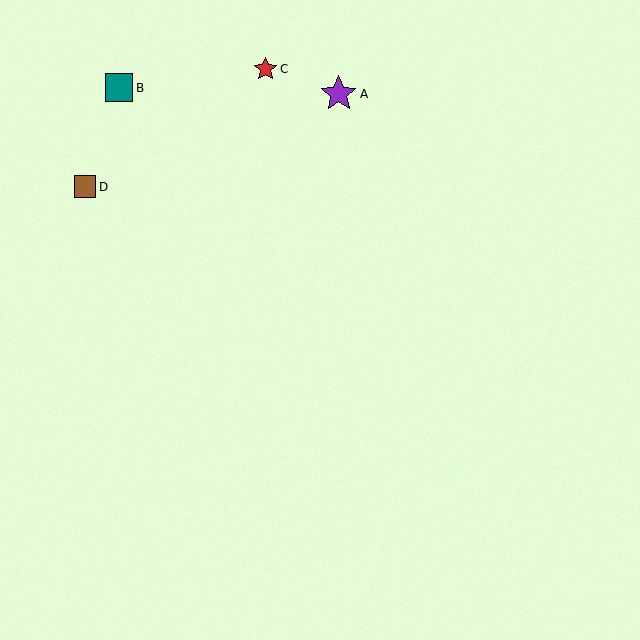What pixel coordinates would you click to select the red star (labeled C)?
Click at (265, 69) to select the red star C.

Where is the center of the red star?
The center of the red star is at (265, 69).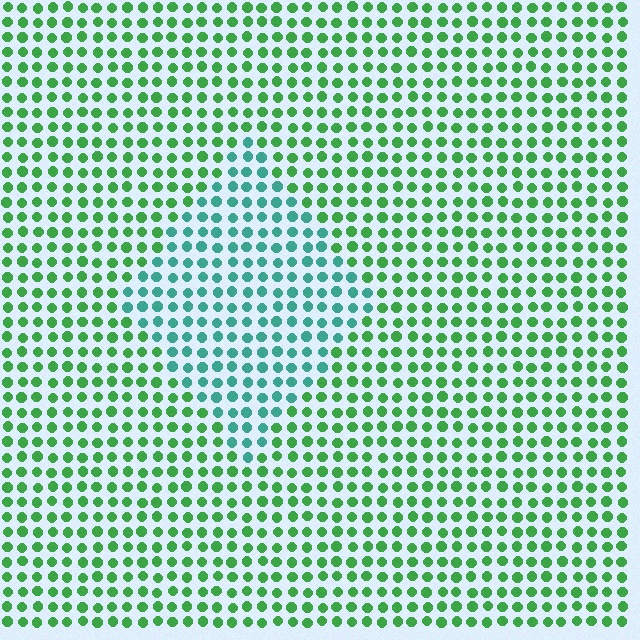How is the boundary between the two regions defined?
The boundary is defined purely by a slight shift in hue (about 43 degrees). Spacing, size, and orientation are identical on both sides.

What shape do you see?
I see a diamond.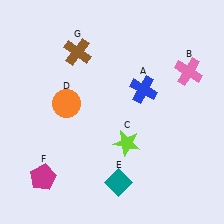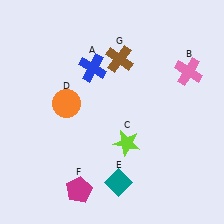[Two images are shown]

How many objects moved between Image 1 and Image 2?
3 objects moved between the two images.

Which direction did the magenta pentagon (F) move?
The magenta pentagon (F) moved right.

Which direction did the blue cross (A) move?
The blue cross (A) moved left.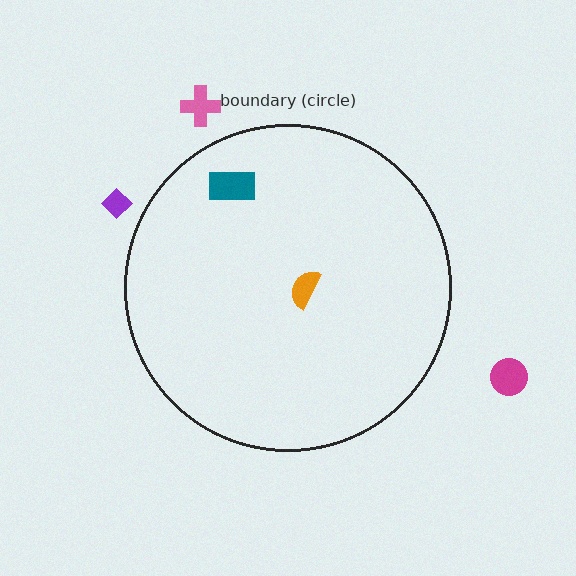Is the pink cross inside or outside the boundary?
Outside.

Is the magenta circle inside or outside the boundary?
Outside.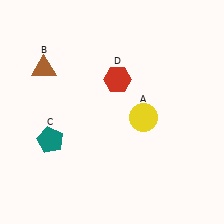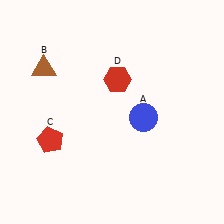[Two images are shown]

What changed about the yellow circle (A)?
In Image 1, A is yellow. In Image 2, it changed to blue.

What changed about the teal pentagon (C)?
In Image 1, C is teal. In Image 2, it changed to red.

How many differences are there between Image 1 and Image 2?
There are 2 differences between the two images.